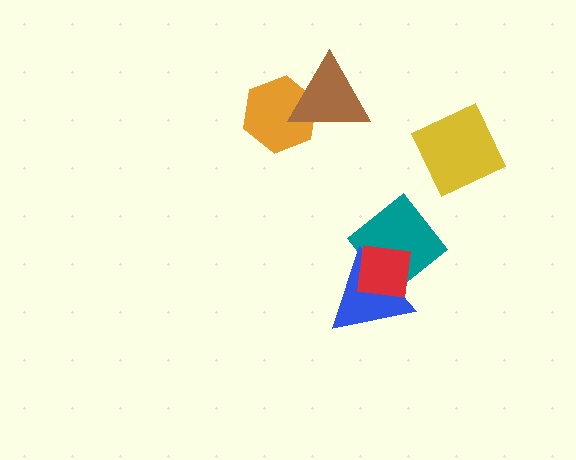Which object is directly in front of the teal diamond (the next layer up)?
The blue triangle is directly in front of the teal diamond.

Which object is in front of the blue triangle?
The red square is in front of the blue triangle.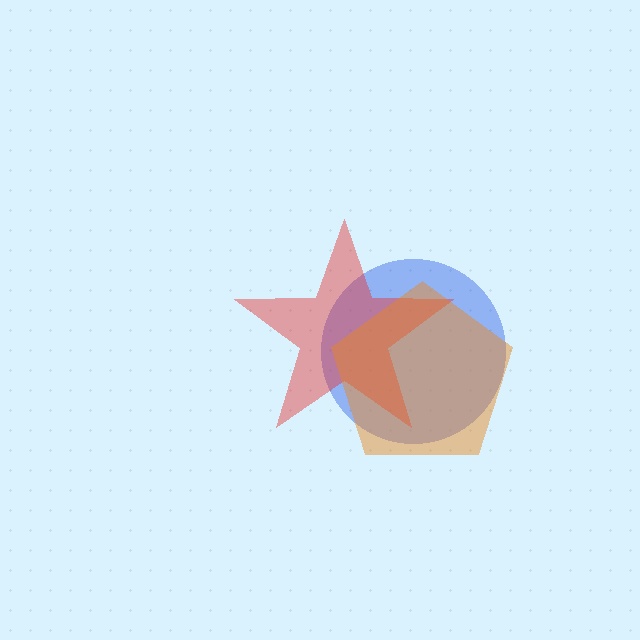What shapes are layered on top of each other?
The layered shapes are: a blue circle, a red star, an orange pentagon.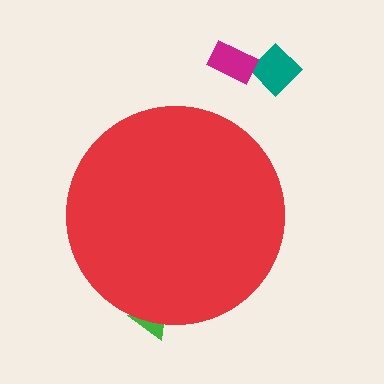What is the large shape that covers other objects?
A red circle.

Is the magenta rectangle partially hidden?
No, the magenta rectangle is fully visible.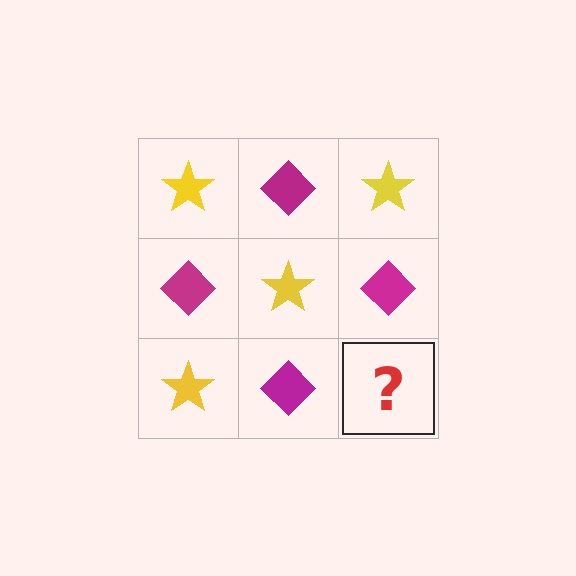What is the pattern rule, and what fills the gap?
The rule is that it alternates yellow star and magenta diamond in a checkerboard pattern. The gap should be filled with a yellow star.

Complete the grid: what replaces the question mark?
The question mark should be replaced with a yellow star.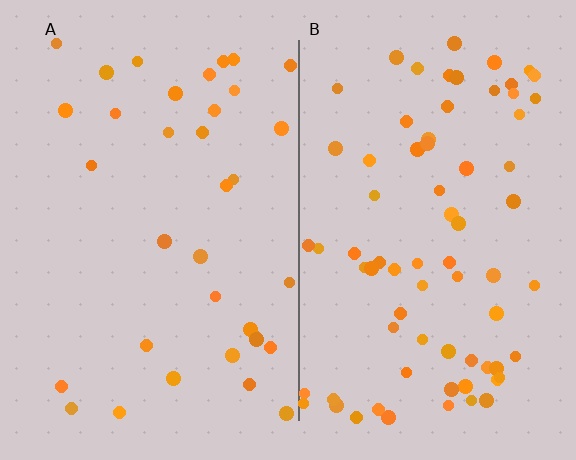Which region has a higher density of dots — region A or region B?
B (the right).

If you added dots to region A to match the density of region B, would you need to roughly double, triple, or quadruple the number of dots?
Approximately double.